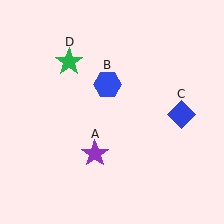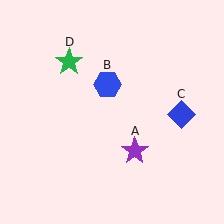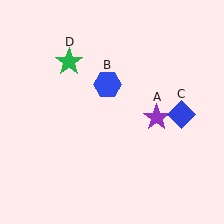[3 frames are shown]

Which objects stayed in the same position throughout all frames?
Blue hexagon (object B) and blue diamond (object C) and green star (object D) remained stationary.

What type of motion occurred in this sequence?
The purple star (object A) rotated counterclockwise around the center of the scene.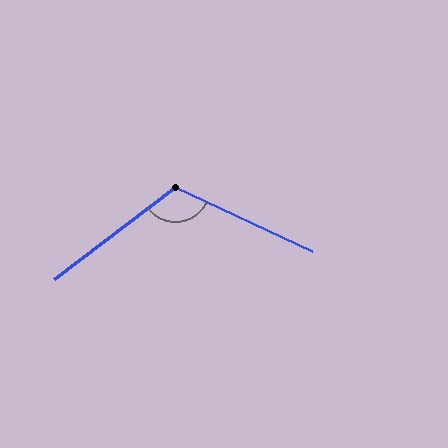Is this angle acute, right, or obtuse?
It is obtuse.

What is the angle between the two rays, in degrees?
Approximately 118 degrees.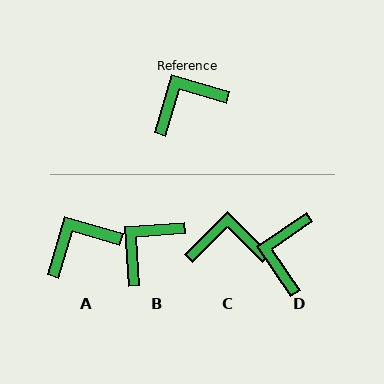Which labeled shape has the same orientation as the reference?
A.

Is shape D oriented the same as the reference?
No, it is off by about 51 degrees.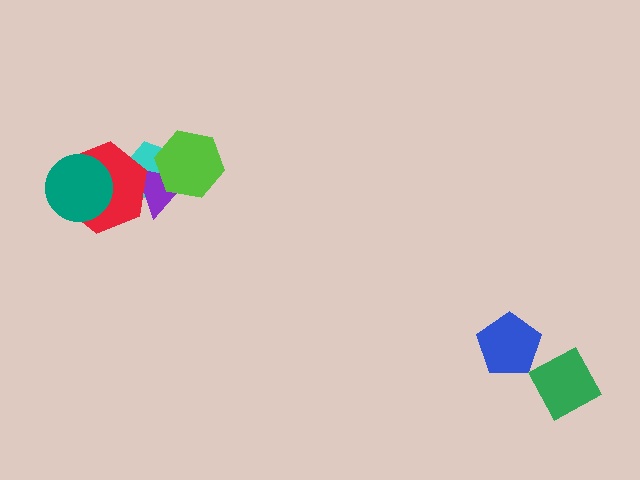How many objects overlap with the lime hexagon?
2 objects overlap with the lime hexagon.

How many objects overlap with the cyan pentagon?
3 objects overlap with the cyan pentagon.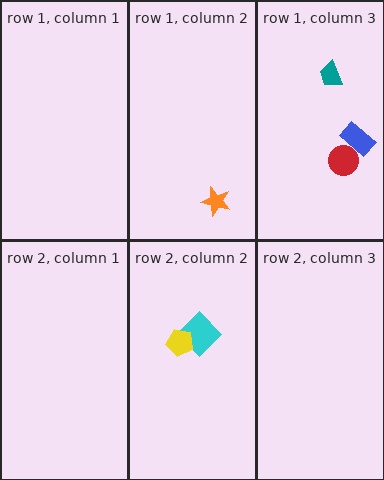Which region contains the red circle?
The row 1, column 3 region.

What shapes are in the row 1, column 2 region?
The orange star.